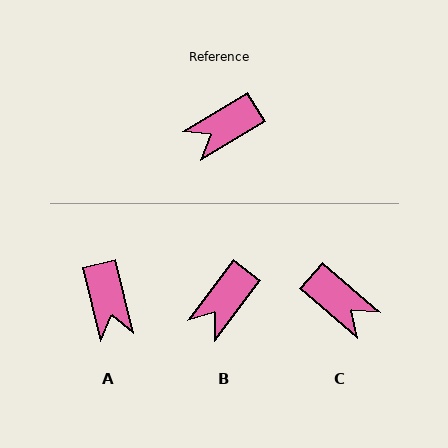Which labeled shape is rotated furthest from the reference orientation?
C, about 108 degrees away.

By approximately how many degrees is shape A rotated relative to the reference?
Approximately 73 degrees counter-clockwise.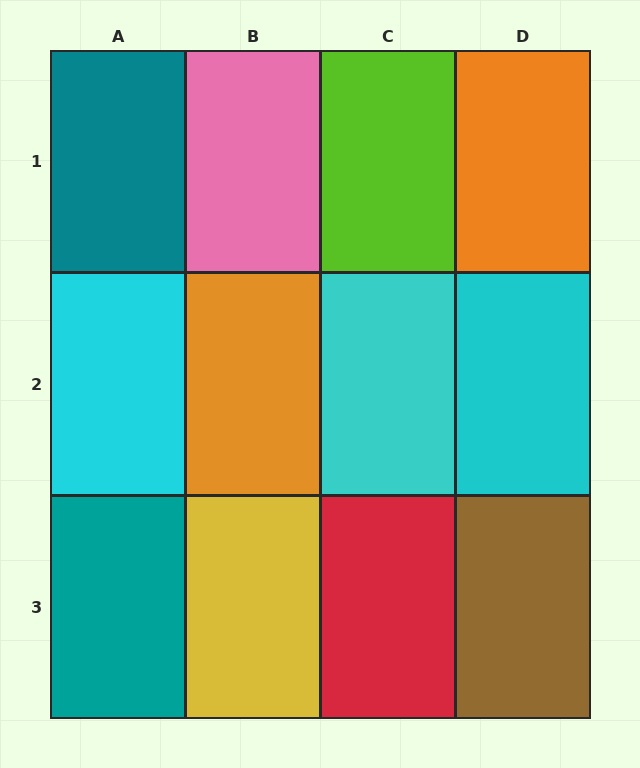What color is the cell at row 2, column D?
Cyan.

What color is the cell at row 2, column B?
Orange.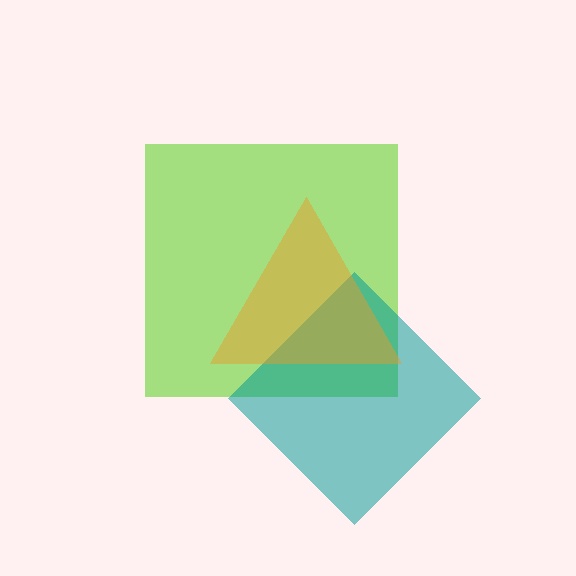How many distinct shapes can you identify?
There are 3 distinct shapes: a lime square, a teal diamond, an orange triangle.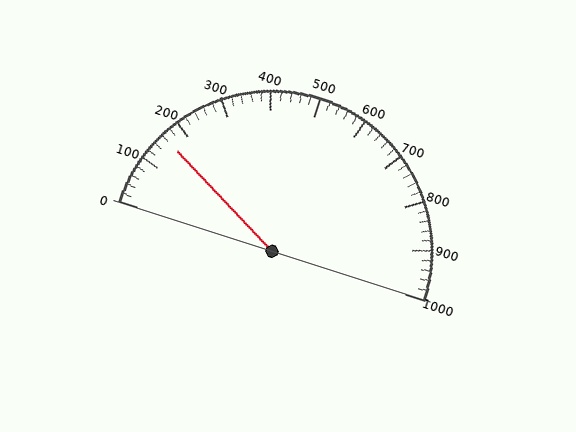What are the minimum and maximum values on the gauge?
The gauge ranges from 0 to 1000.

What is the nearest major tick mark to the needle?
The nearest major tick mark is 200.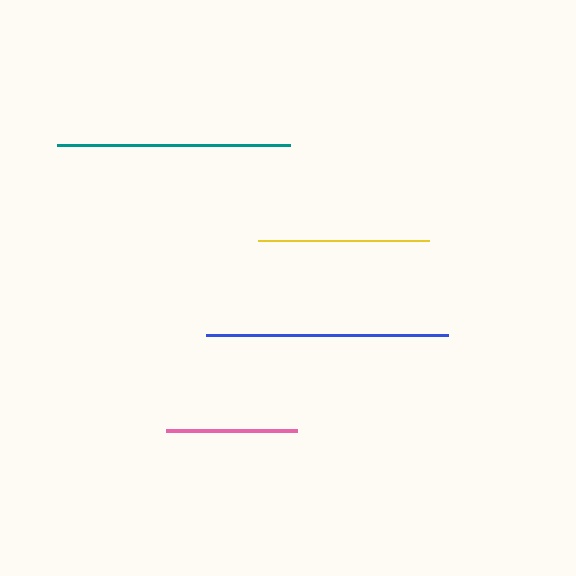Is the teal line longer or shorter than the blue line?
The blue line is longer than the teal line.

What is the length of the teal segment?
The teal segment is approximately 234 pixels long.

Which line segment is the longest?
The blue line is the longest at approximately 242 pixels.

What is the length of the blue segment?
The blue segment is approximately 242 pixels long.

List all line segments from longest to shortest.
From longest to shortest: blue, teal, yellow, pink.